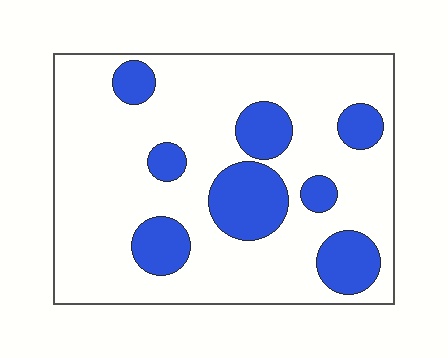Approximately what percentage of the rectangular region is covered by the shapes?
Approximately 25%.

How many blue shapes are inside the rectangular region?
8.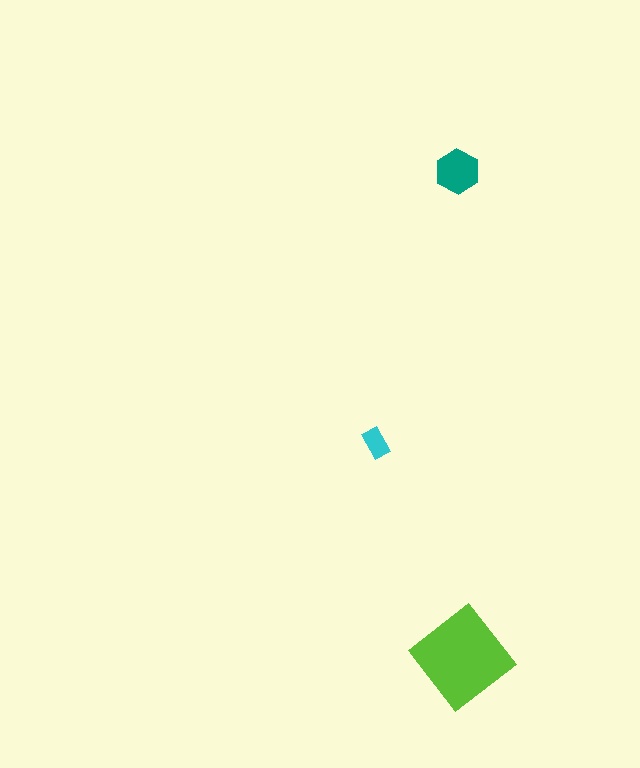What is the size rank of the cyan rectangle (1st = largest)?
3rd.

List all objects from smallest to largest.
The cyan rectangle, the teal hexagon, the lime diamond.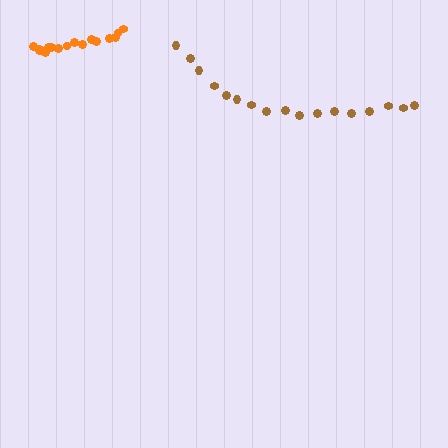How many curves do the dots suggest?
There are 2 distinct paths.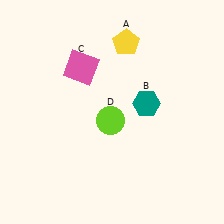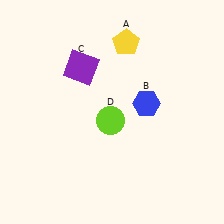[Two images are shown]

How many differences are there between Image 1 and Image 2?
There are 2 differences between the two images.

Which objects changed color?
B changed from teal to blue. C changed from pink to purple.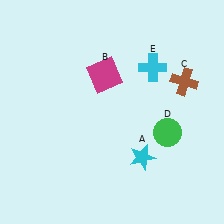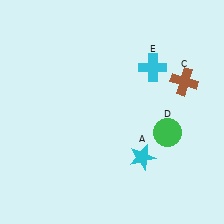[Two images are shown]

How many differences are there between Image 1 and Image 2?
There is 1 difference between the two images.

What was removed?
The magenta square (B) was removed in Image 2.